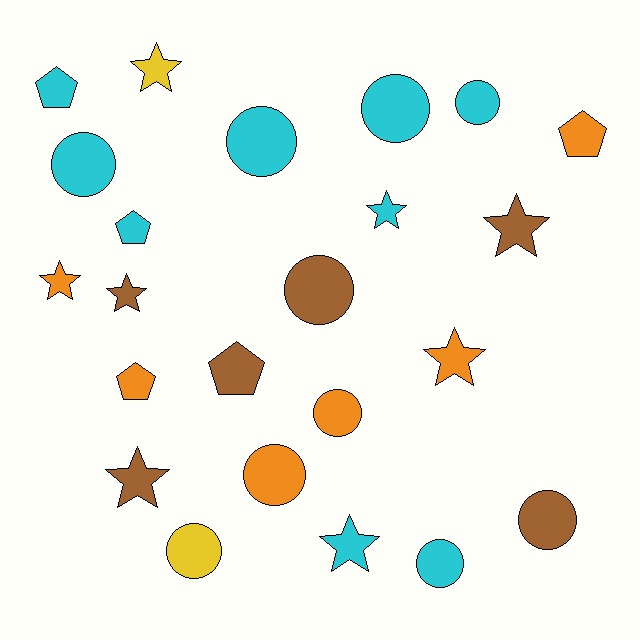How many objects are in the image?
There are 23 objects.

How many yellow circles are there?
There is 1 yellow circle.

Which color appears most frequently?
Cyan, with 9 objects.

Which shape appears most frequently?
Circle, with 10 objects.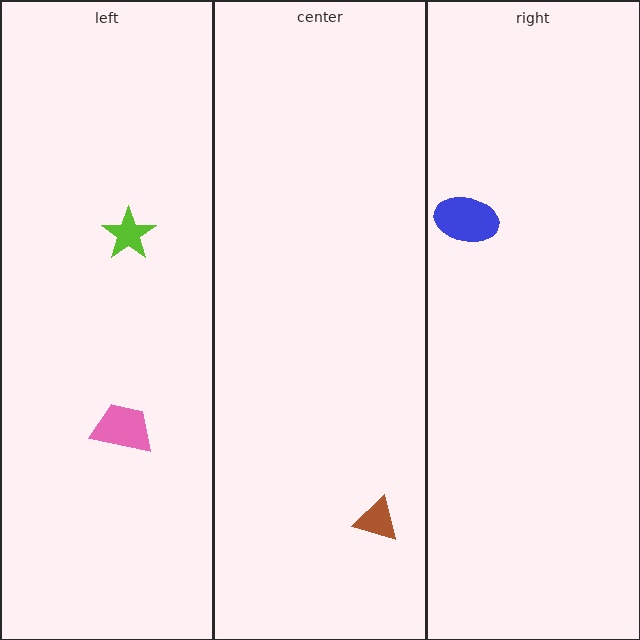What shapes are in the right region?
The blue ellipse.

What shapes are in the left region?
The pink trapezoid, the lime star.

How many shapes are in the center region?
1.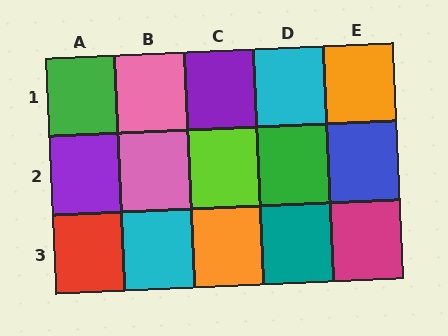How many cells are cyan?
2 cells are cyan.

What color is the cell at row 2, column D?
Green.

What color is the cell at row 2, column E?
Blue.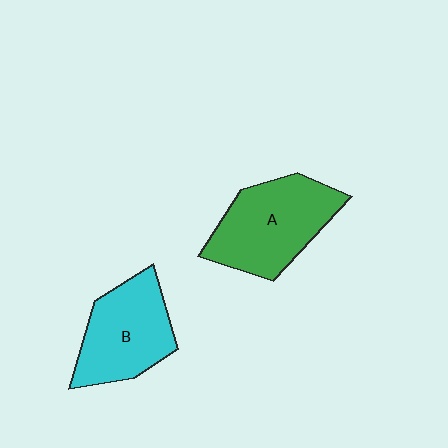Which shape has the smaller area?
Shape B (cyan).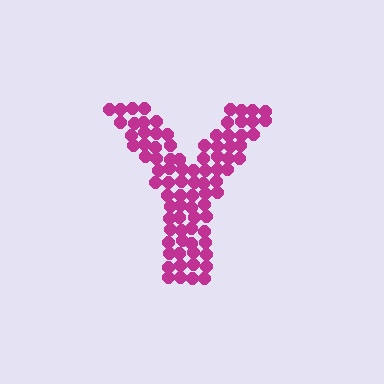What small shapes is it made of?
It is made of small circles.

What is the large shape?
The large shape is the letter Y.